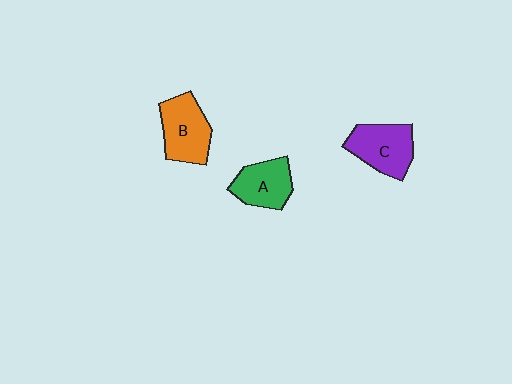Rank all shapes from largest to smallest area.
From largest to smallest: C (purple), B (orange), A (green).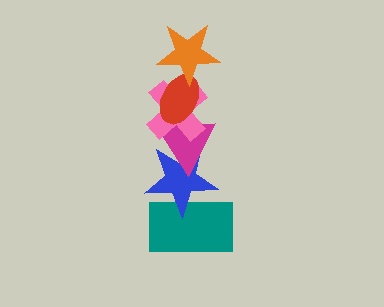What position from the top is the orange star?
The orange star is 1st from the top.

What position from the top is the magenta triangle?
The magenta triangle is 4th from the top.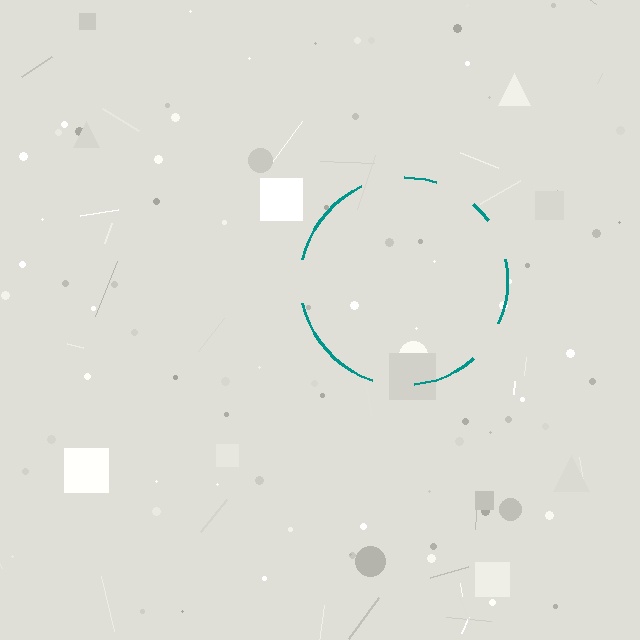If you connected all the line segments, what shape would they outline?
They would outline a circle.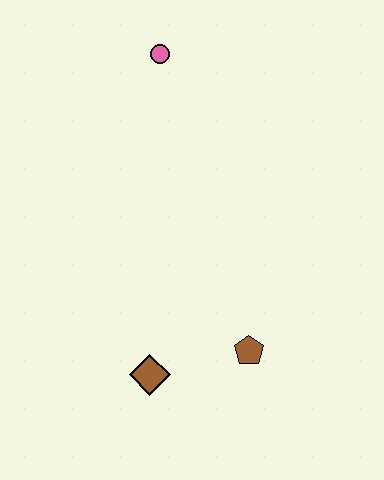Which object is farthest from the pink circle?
The brown diamond is farthest from the pink circle.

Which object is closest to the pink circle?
The brown pentagon is closest to the pink circle.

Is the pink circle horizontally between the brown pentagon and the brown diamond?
Yes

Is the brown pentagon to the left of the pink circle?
No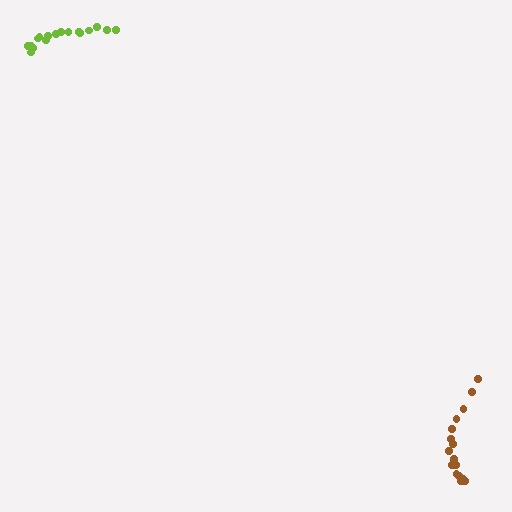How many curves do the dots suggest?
There are 2 distinct paths.